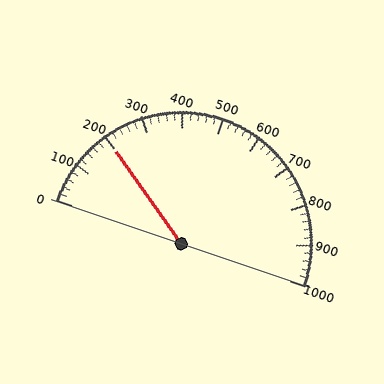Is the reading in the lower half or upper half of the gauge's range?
The reading is in the lower half of the range (0 to 1000).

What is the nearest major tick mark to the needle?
The nearest major tick mark is 200.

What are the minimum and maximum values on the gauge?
The gauge ranges from 0 to 1000.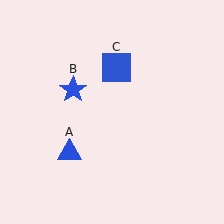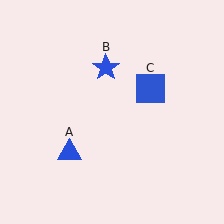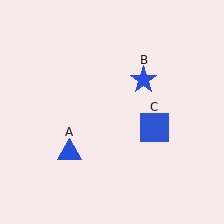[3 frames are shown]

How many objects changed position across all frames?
2 objects changed position: blue star (object B), blue square (object C).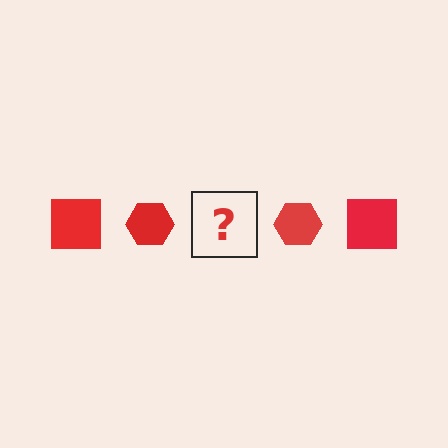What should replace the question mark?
The question mark should be replaced with a red square.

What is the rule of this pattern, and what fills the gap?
The rule is that the pattern cycles through square, hexagon shapes in red. The gap should be filled with a red square.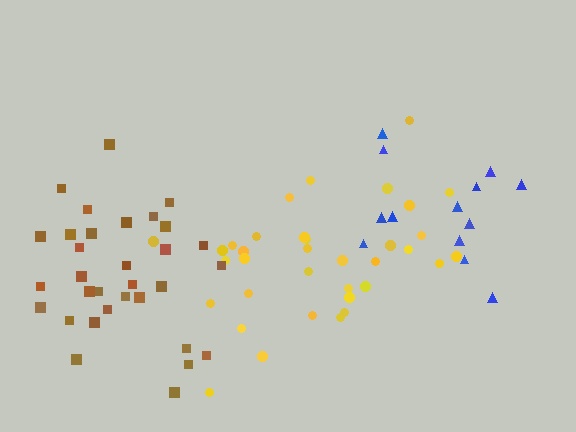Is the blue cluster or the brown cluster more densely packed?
Brown.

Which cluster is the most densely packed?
Brown.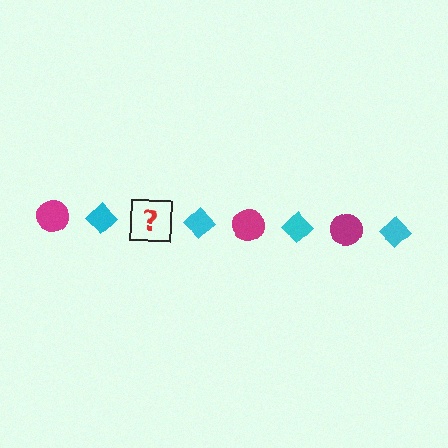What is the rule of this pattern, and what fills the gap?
The rule is that the pattern alternates between magenta circle and cyan diamond. The gap should be filled with a magenta circle.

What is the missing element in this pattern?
The missing element is a magenta circle.